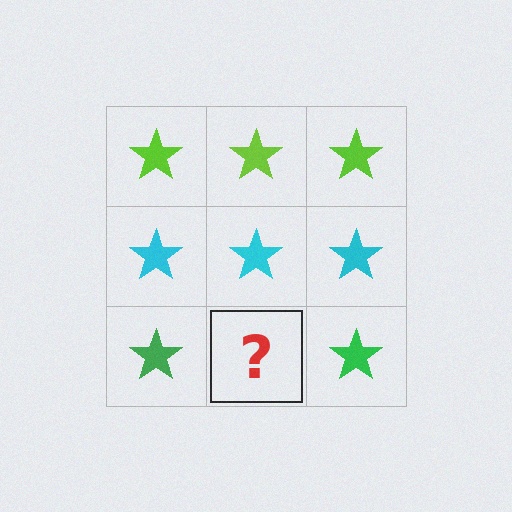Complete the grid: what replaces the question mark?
The question mark should be replaced with a green star.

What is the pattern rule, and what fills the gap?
The rule is that each row has a consistent color. The gap should be filled with a green star.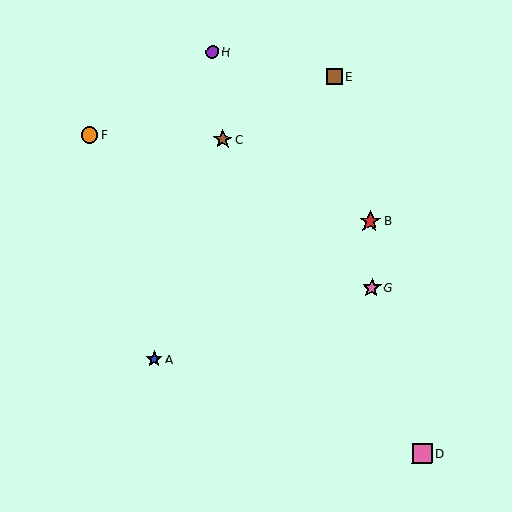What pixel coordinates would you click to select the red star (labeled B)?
Click at (370, 221) to select the red star B.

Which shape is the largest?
The red star (labeled B) is the largest.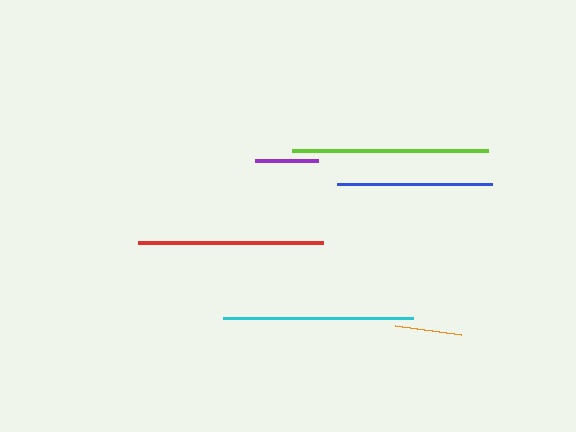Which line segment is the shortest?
The purple line is the shortest at approximately 63 pixels.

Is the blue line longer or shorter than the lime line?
The lime line is longer than the blue line.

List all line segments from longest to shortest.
From longest to shortest: lime, cyan, red, blue, orange, purple.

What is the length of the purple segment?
The purple segment is approximately 63 pixels long.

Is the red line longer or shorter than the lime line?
The lime line is longer than the red line.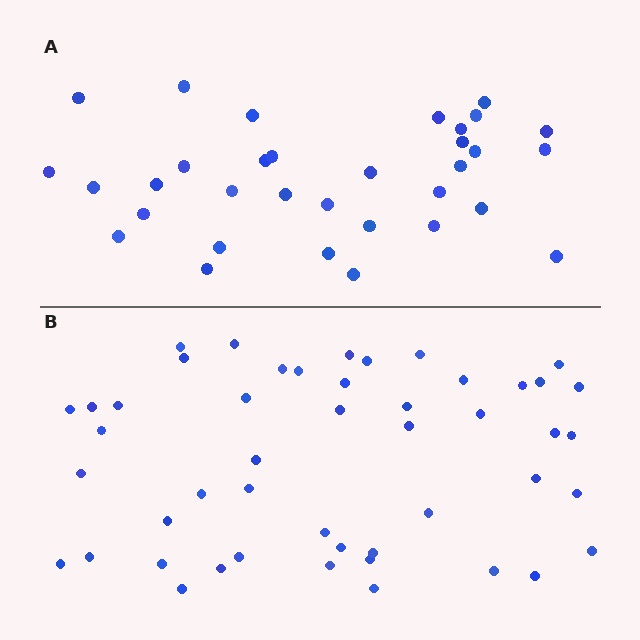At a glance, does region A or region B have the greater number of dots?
Region B (the bottom region) has more dots.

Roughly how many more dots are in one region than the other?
Region B has approximately 15 more dots than region A.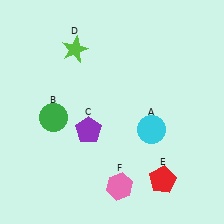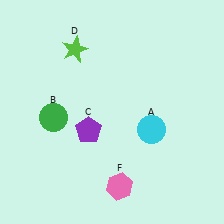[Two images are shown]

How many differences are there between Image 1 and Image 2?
There is 1 difference between the two images.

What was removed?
The red pentagon (E) was removed in Image 2.